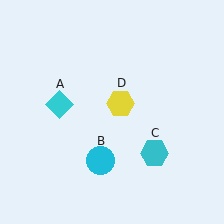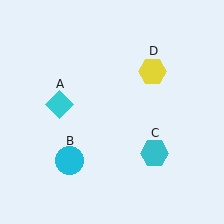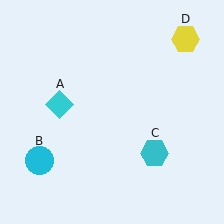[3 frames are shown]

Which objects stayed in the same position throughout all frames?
Cyan diamond (object A) and cyan hexagon (object C) remained stationary.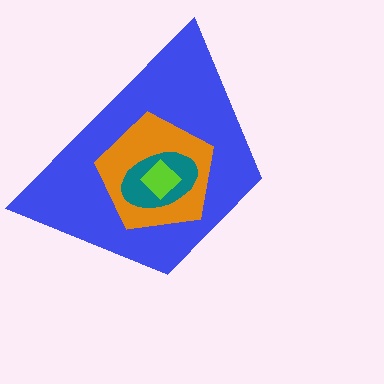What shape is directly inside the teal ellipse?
The lime diamond.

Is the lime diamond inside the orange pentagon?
Yes.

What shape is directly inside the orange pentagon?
The teal ellipse.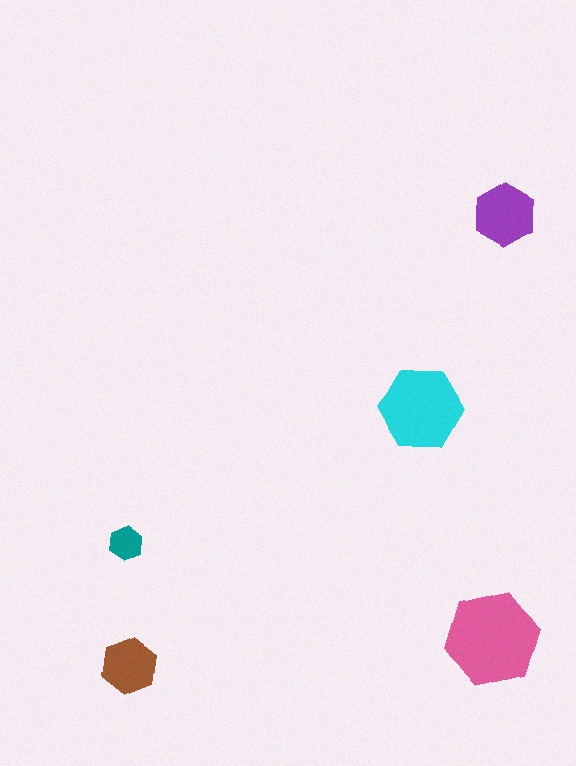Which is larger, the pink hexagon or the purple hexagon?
The pink one.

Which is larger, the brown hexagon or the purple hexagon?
The purple one.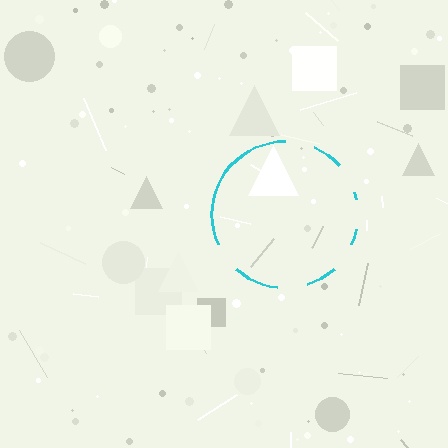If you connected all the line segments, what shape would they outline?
They would outline a circle.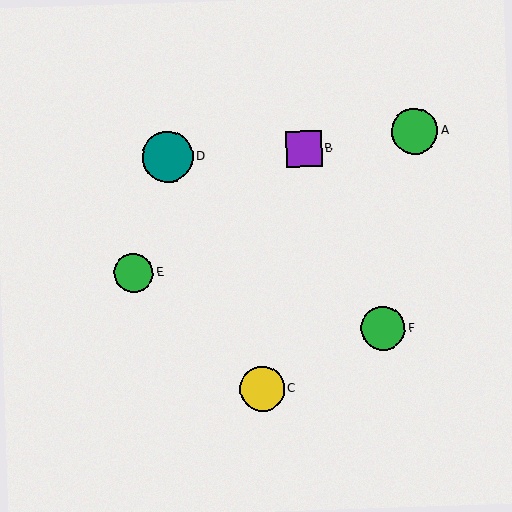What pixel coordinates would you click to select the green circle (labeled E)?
Click at (134, 273) to select the green circle E.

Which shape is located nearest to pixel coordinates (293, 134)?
The purple square (labeled B) at (304, 149) is nearest to that location.